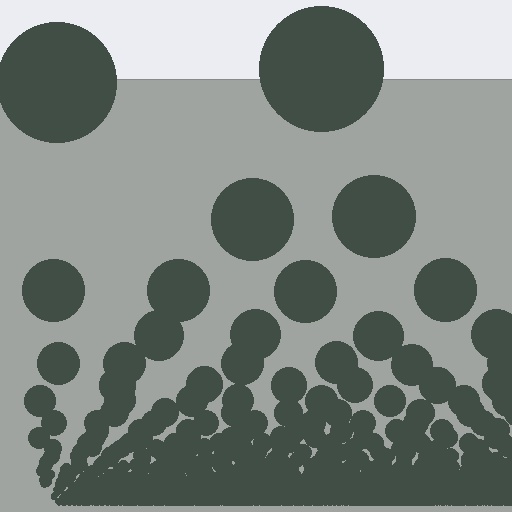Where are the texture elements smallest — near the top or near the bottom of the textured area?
Near the bottom.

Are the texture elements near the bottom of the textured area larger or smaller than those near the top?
Smaller. The gradient is inverted — elements near the bottom are smaller and denser.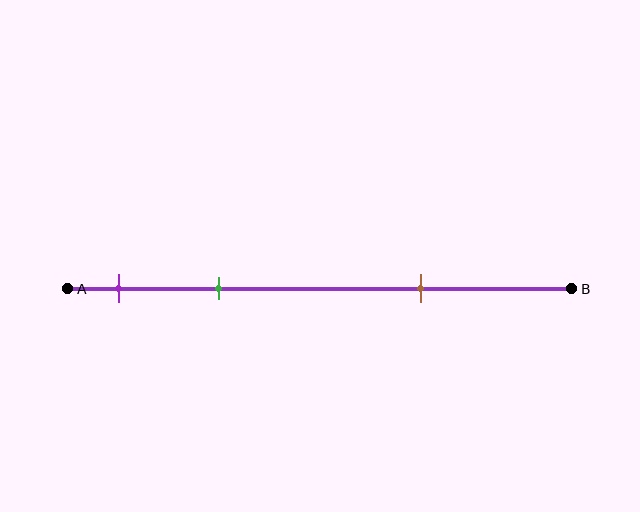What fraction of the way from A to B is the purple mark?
The purple mark is approximately 10% (0.1) of the way from A to B.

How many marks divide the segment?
There are 3 marks dividing the segment.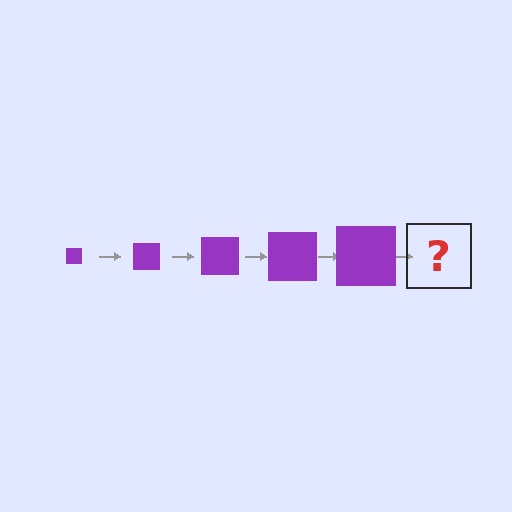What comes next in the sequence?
The next element should be a purple square, larger than the previous one.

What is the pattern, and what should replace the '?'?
The pattern is that the square gets progressively larger each step. The '?' should be a purple square, larger than the previous one.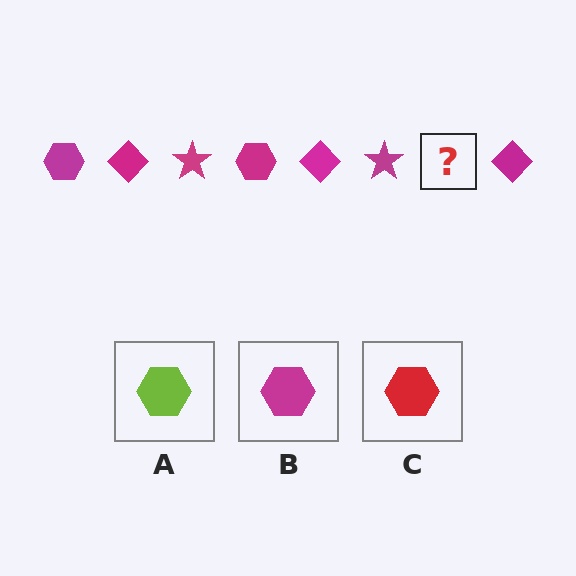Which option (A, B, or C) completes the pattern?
B.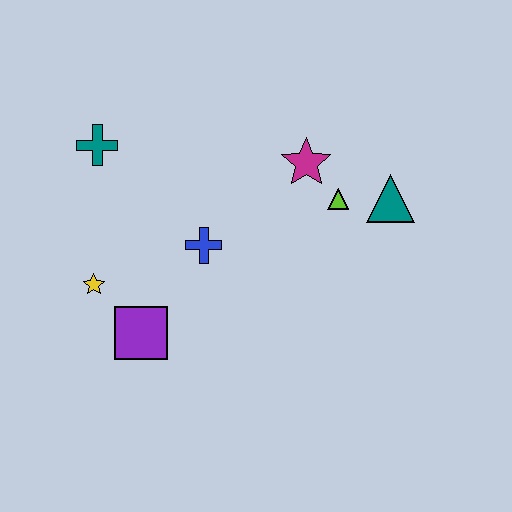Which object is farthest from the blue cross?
The teal triangle is farthest from the blue cross.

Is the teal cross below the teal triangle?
No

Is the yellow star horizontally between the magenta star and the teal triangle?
No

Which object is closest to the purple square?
The yellow star is closest to the purple square.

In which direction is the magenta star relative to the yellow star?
The magenta star is to the right of the yellow star.